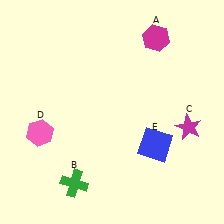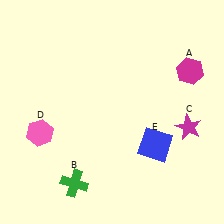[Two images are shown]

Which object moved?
The magenta hexagon (A) moved right.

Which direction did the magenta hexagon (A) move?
The magenta hexagon (A) moved right.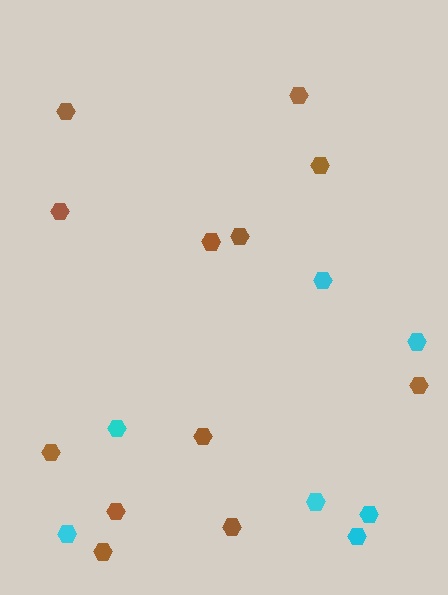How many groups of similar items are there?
There are 2 groups: one group of cyan hexagons (7) and one group of brown hexagons (12).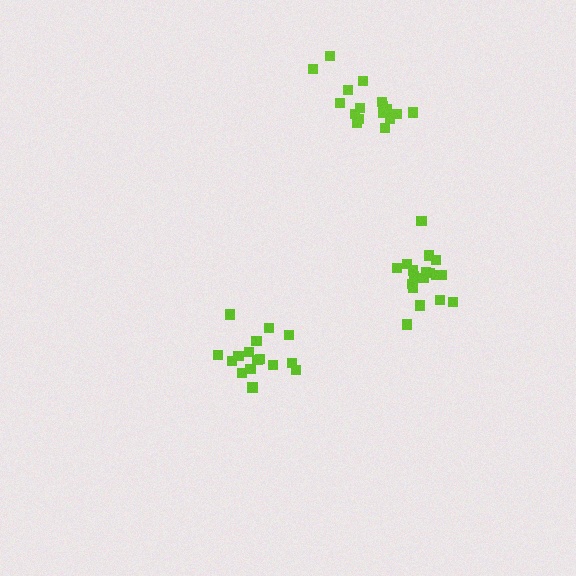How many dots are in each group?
Group 1: 16 dots, Group 2: 18 dots, Group 3: 19 dots (53 total).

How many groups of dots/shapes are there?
There are 3 groups.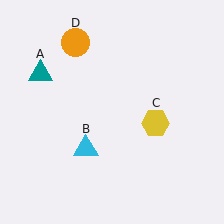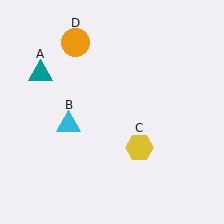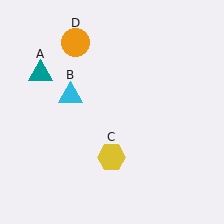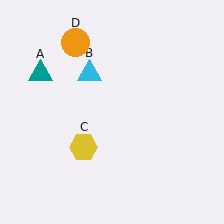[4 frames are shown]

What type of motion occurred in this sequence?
The cyan triangle (object B), yellow hexagon (object C) rotated clockwise around the center of the scene.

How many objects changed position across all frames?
2 objects changed position: cyan triangle (object B), yellow hexagon (object C).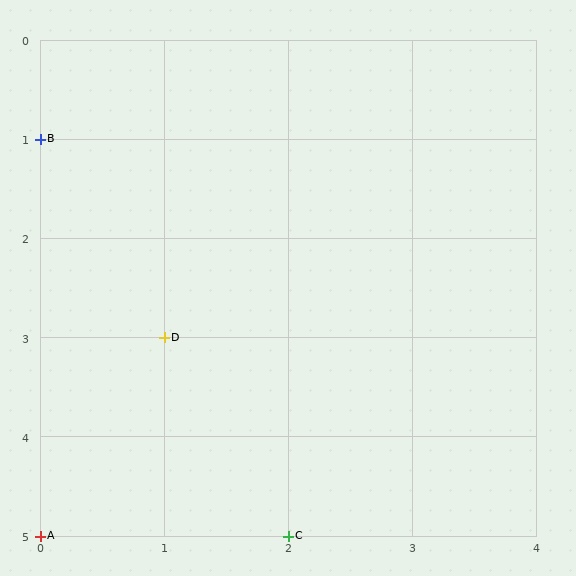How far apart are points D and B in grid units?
Points D and B are 1 column and 2 rows apart (about 2.2 grid units diagonally).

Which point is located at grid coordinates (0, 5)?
Point A is at (0, 5).